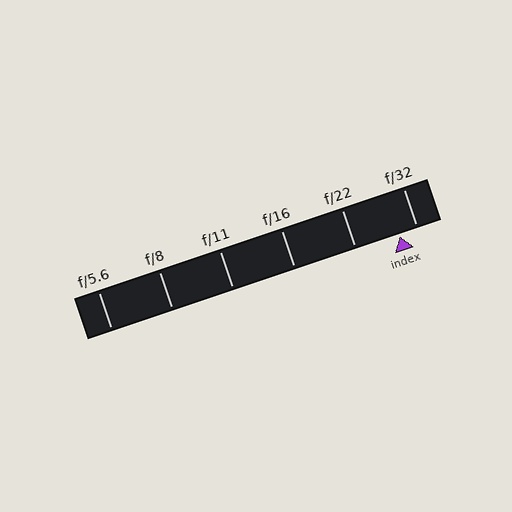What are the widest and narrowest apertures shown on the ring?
The widest aperture shown is f/5.6 and the narrowest is f/32.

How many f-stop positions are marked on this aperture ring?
There are 6 f-stop positions marked.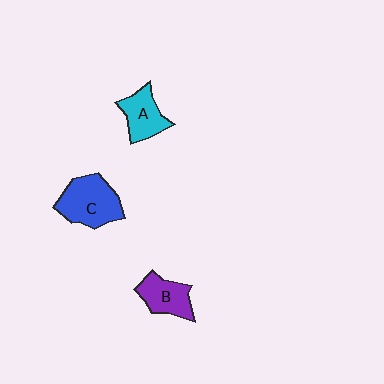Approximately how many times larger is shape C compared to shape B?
Approximately 1.5 times.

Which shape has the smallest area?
Shape A (cyan).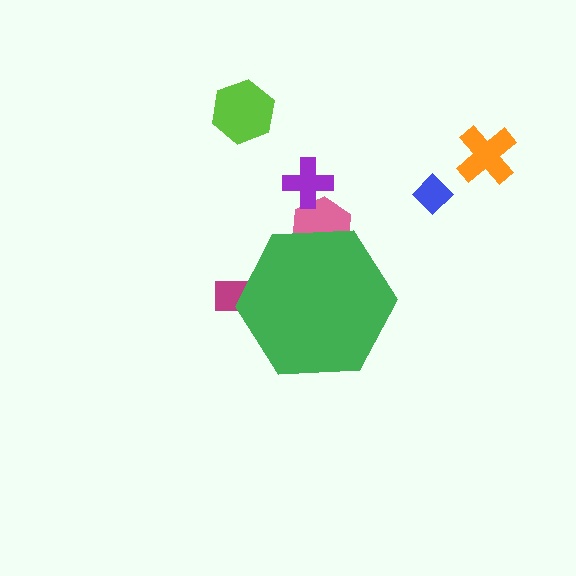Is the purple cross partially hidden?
No, the purple cross is fully visible.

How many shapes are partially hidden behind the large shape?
2 shapes are partially hidden.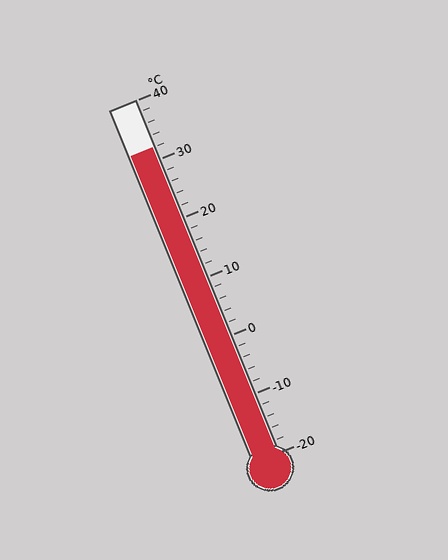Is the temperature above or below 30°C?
The temperature is above 30°C.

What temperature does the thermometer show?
The thermometer shows approximately 32°C.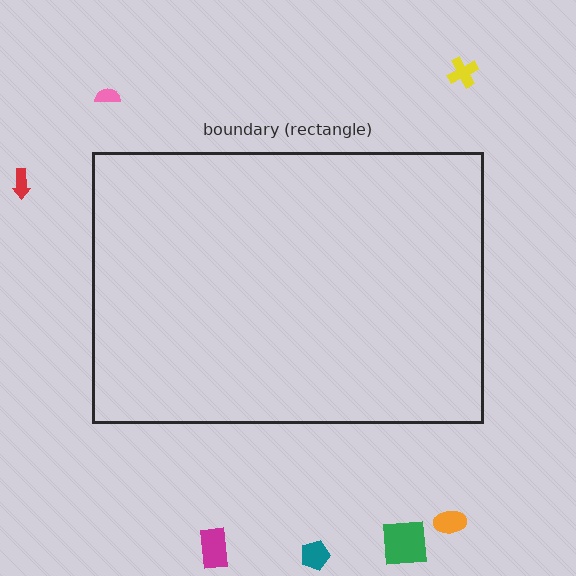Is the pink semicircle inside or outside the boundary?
Outside.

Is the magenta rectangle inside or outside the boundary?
Outside.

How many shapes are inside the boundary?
0 inside, 7 outside.